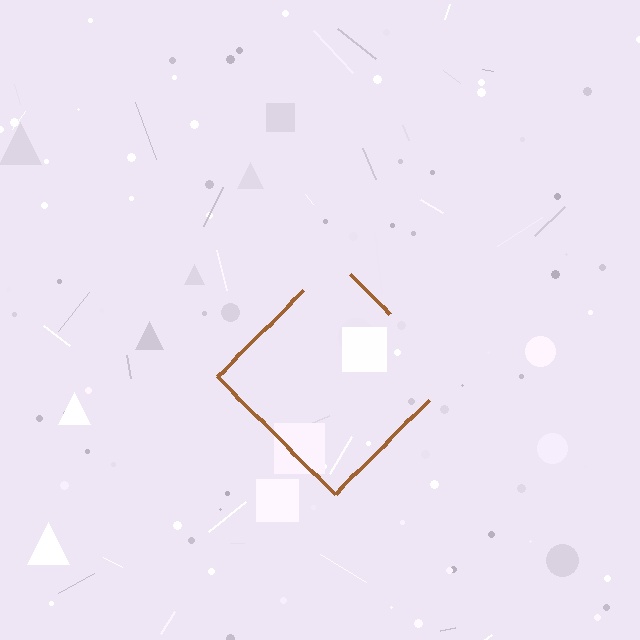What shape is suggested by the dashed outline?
The dashed outline suggests a diamond.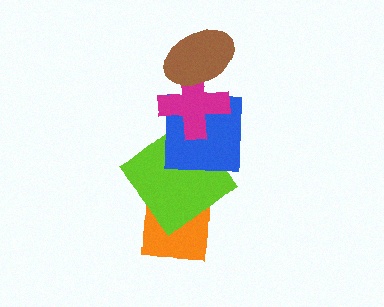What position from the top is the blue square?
The blue square is 3rd from the top.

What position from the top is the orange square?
The orange square is 5th from the top.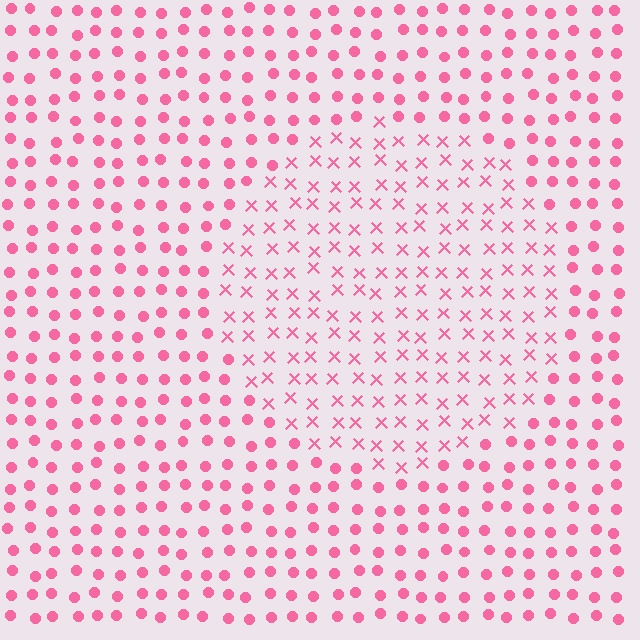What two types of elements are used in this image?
The image uses X marks inside the circle region and circles outside it.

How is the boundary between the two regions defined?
The boundary is defined by a change in element shape: X marks inside vs. circles outside. All elements share the same color and spacing.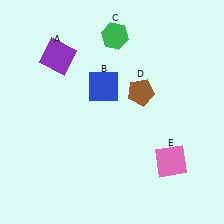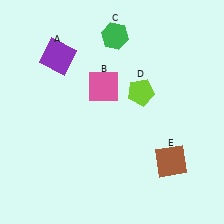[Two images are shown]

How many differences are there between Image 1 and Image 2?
There are 3 differences between the two images.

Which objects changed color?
B changed from blue to pink. D changed from brown to lime. E changed from pink to brown.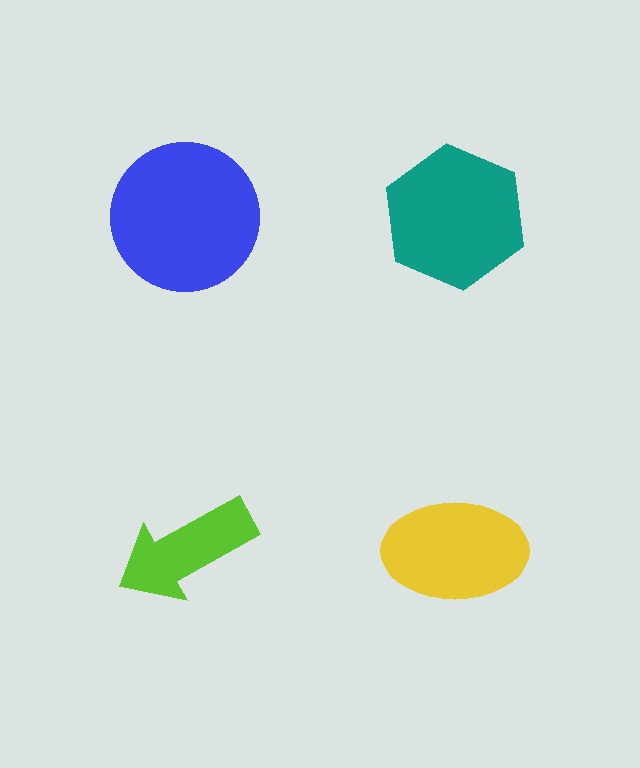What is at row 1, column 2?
A teal hexagon.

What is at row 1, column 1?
A blue circle.